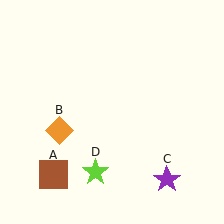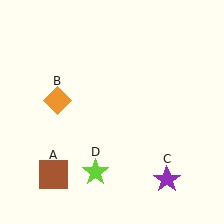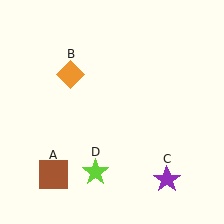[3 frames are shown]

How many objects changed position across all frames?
1 object changed position: orange diamond (object B).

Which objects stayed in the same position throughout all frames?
Brown square (object A) and purple star (object C) and lime star (object D) remained stationary.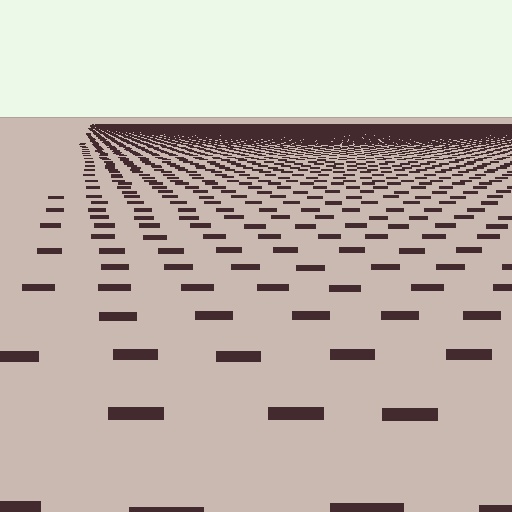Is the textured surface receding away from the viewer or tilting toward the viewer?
The surface is receding away from the viewer. Texture elements get smaller and denser toward the top.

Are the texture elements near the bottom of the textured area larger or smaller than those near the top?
Larger. Near the bottom, elements are closer to the viewer and appear at a bigger on-screen size.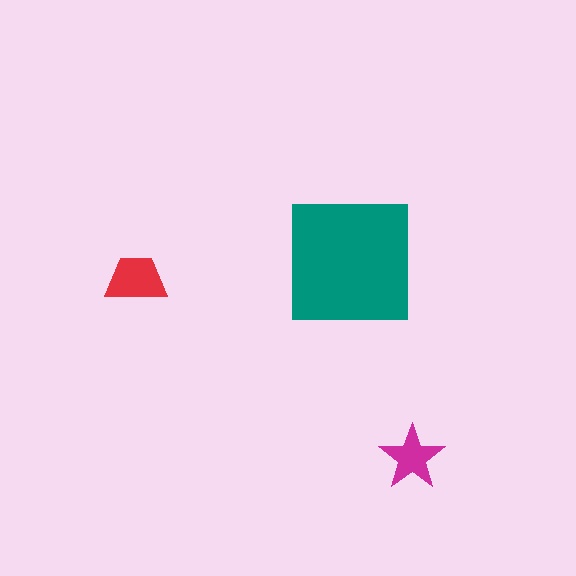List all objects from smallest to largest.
The magenta star, the red trapezoid, the teal square.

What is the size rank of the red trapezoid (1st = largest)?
2nd.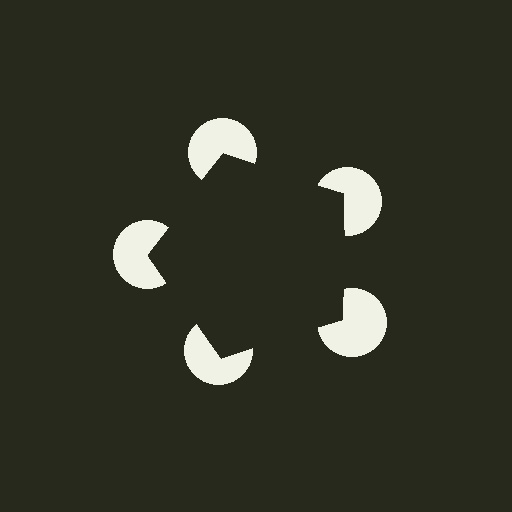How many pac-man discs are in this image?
There are 5 — one at each vertex of the illusory pentagon.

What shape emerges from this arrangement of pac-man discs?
An illusory pentagon — its edges are inferred from the aligned wedge cuts in the pac-man discs, not physically drawn.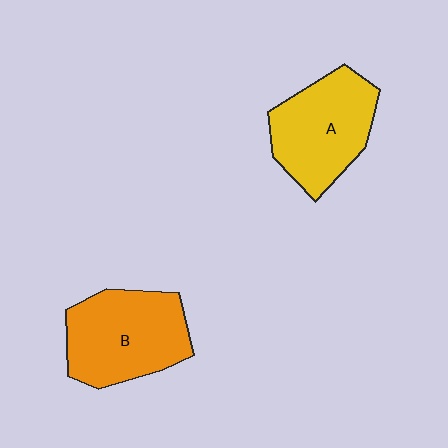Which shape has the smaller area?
Shape A (yellow).